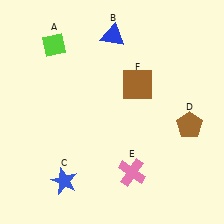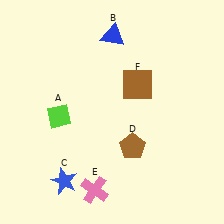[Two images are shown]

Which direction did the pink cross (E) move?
The pink cross (E) moved left.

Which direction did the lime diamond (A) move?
The lime diamond (A) moved down.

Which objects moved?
The objects that moved are: the lime diamond (A), the brown pentagon (D), the pink cross (E).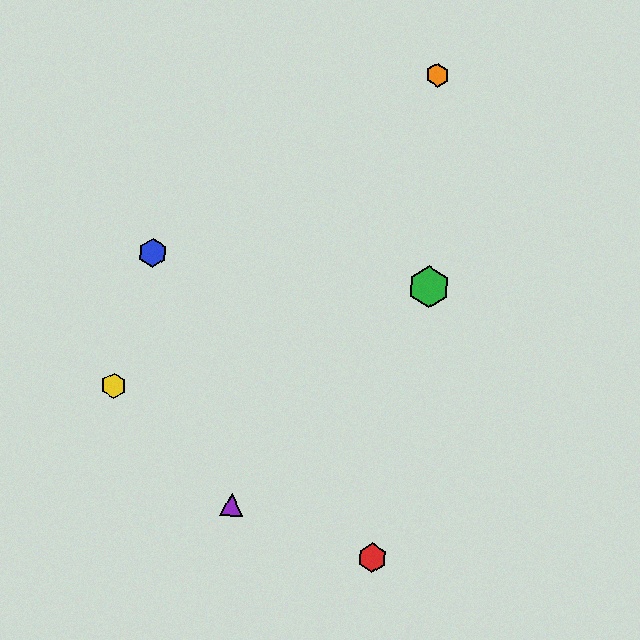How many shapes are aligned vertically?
2 shapes (the green hexagon, the orange hexagon) are aligned vertically.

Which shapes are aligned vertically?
The green hexagon, the orange hexagon are aligned vertically.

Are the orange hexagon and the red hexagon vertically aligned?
No, the orange hexagon is at x≈438 and the red hexagon is at x≈372.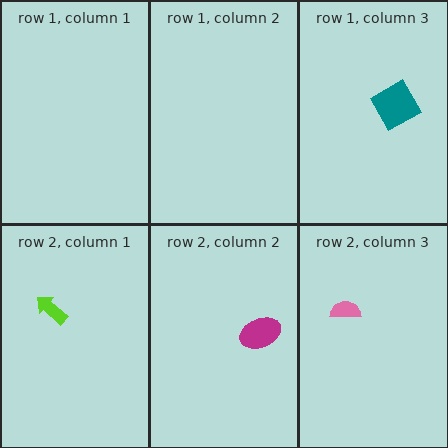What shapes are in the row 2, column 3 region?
The pink semicircle.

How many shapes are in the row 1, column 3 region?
1.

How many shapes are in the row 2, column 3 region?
1.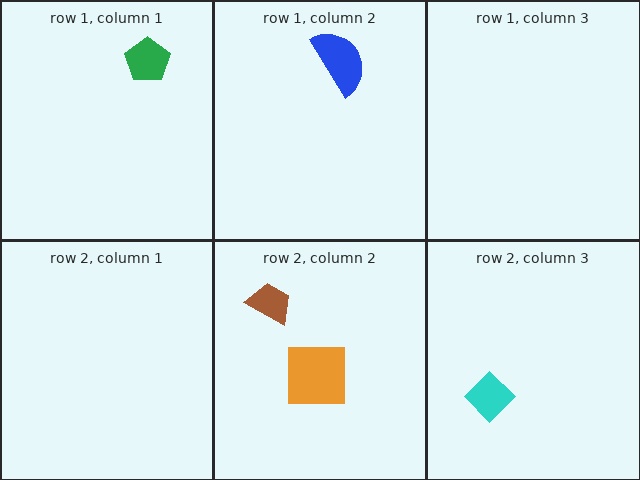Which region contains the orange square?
The row 2, column 2 region.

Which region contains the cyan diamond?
The row 2, column 3 region.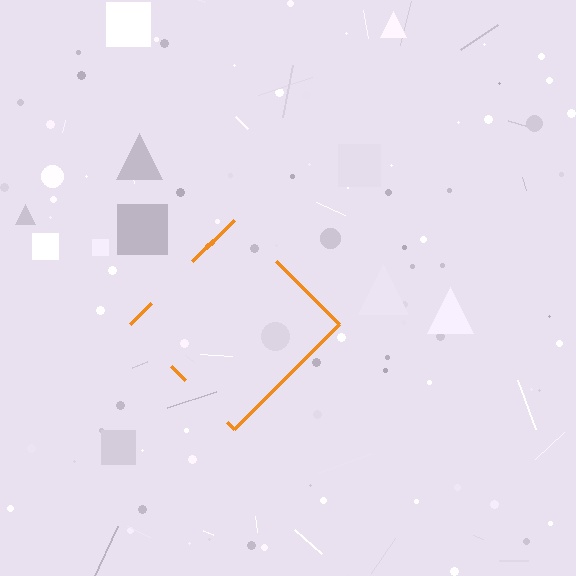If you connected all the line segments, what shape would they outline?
They would outline a diamond.